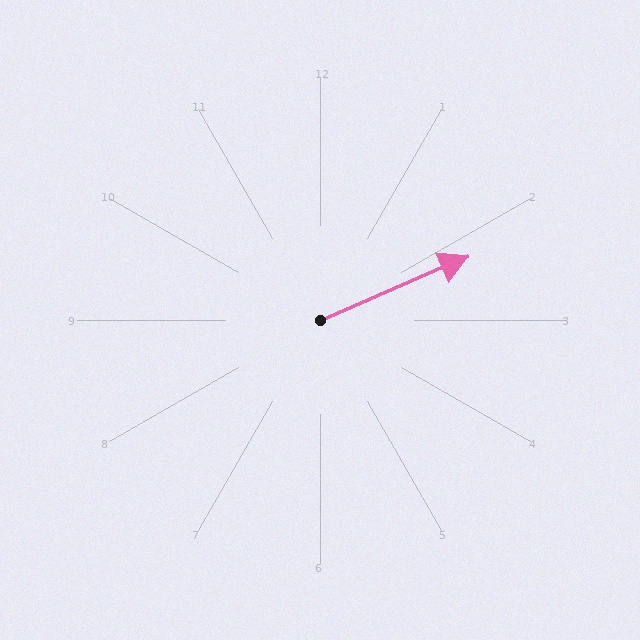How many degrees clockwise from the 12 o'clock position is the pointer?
Approximately 67 degrees.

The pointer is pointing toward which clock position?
Roughly 2 o'clock.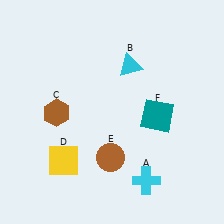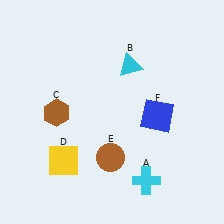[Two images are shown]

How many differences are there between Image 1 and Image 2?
There is 1 difference between the two images.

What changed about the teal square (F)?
In Image 1, F is teal. In Image 2, it changed to blue.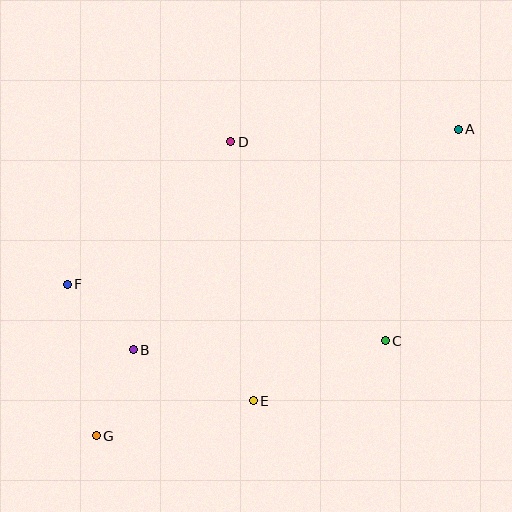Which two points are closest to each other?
Points B and F are closest to each other.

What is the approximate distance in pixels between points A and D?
The distance between A and D is approximately 227 pixels.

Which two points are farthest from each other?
Points A and G are farthest from each other.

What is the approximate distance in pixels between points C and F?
The distance between C and F is approximately 323 pixels.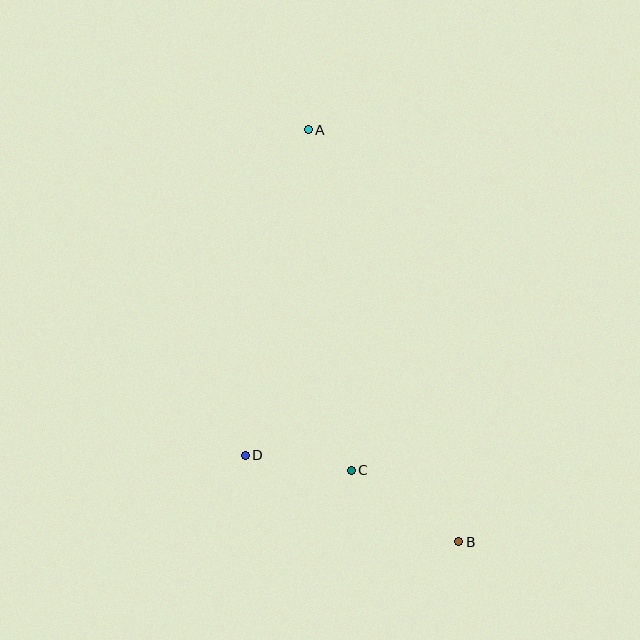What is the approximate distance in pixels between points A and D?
The distance between A and D is approximately 332 pixels.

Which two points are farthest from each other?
Points A and B are farthest from each other.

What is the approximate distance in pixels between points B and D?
The distance between B and D is approximately 230 pixels.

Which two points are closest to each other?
Points C and D are closest to each other.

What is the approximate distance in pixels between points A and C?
The distance between A and C is approximately 343 pixels.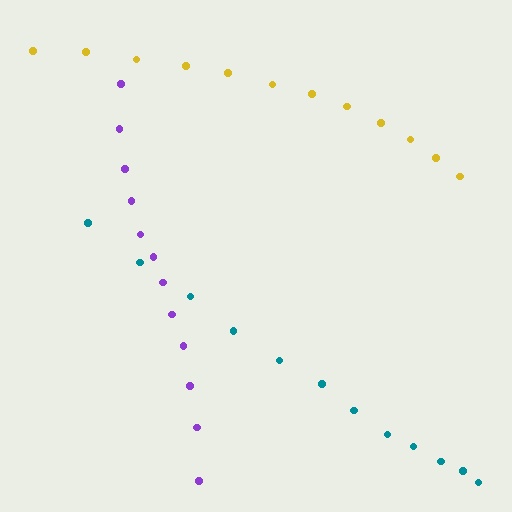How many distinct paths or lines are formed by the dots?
There are 3 distinct paths.